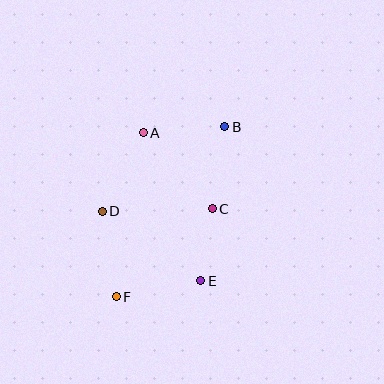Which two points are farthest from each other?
Points B and F are farthest from each other.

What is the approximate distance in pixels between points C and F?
The distance between C and F is approximately 130 pixels.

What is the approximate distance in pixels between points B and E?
The distance between B and E is approximately 156 pixels.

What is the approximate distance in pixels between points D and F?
The distance between D and F is approximately 87 pixels.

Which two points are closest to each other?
Points C and E are closest to each other.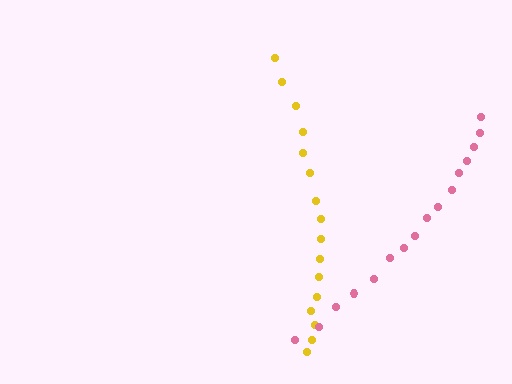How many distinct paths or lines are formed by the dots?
There are 2 distinct paths.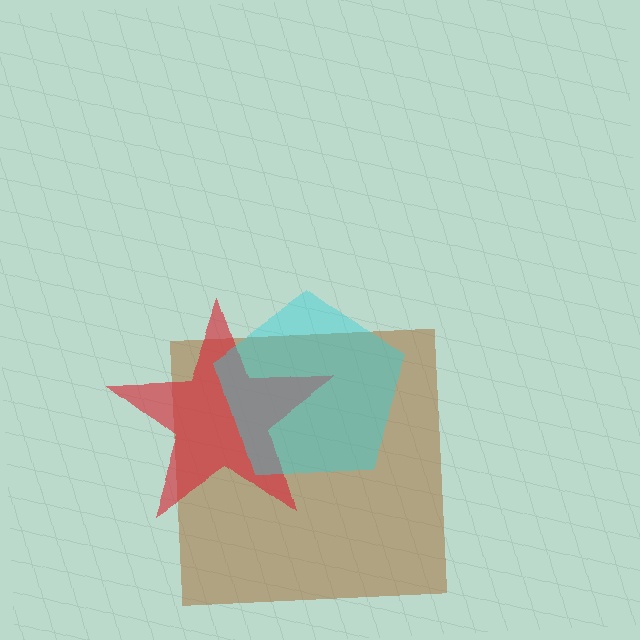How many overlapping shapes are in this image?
There are 3 overlapping shapes in the image.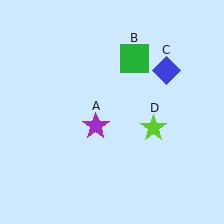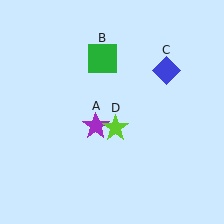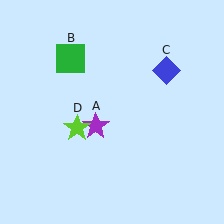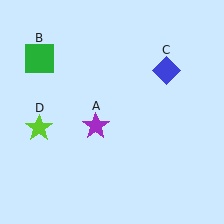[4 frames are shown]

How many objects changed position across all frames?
2 objects changed position: green square (object B), lime star (object D).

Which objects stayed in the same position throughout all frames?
Purple star (object A) and blue diamond (object C) remained stationary.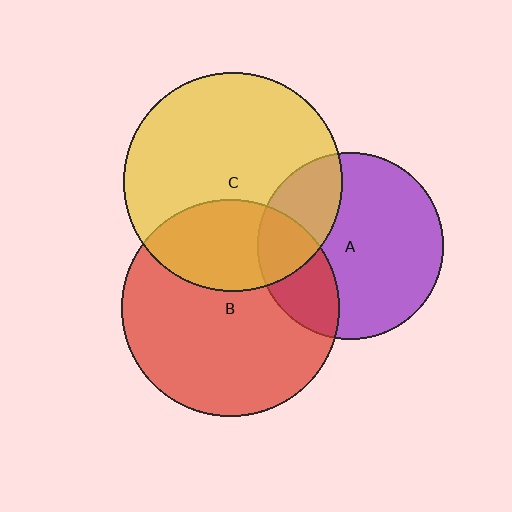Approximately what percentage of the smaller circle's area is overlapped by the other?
Approximately 25%.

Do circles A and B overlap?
Yes.